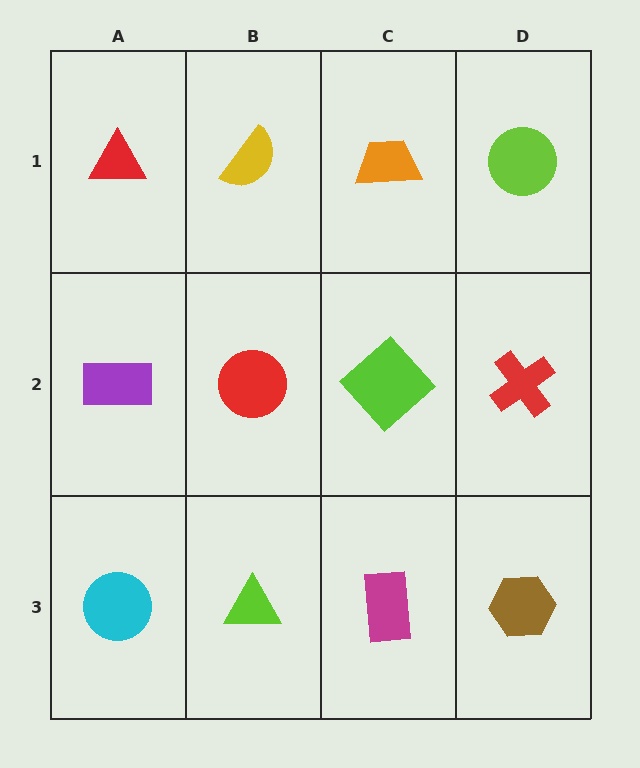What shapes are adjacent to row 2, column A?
A red triangle (row 1, column A), a cyan circle (row 3, column A), a red circle (row 2, column B).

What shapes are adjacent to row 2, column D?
A lime circle (row 1, column D), a brown hexagon (row 3, column D), a lime diamond (row 2, column C).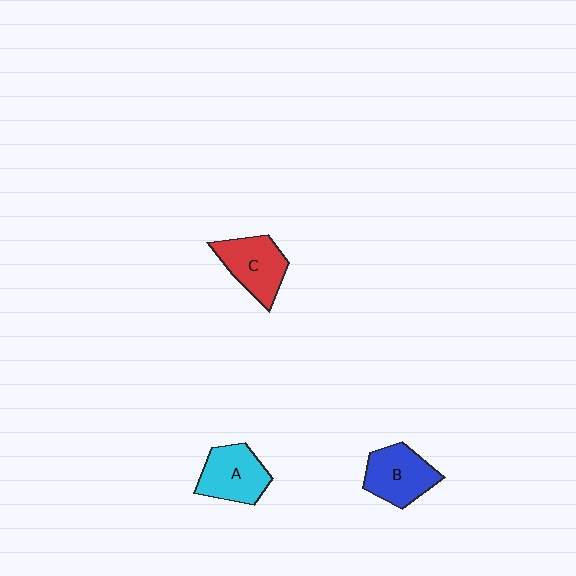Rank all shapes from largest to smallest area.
From largest to smallest: C (red), B (blue), A (cyan).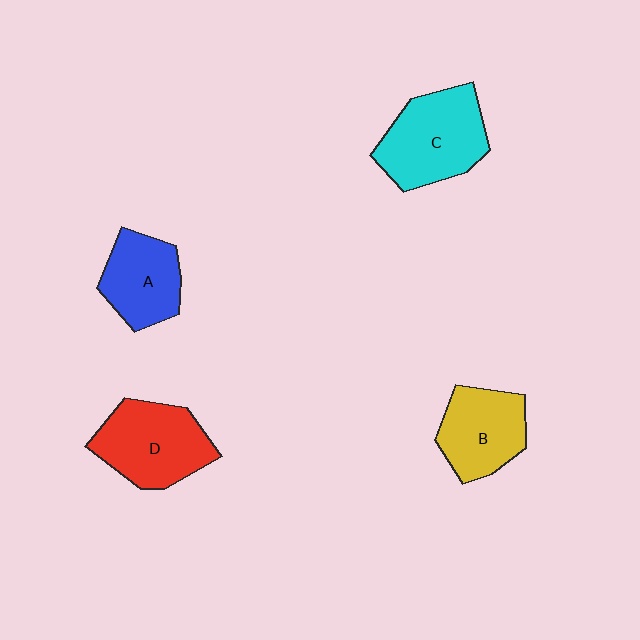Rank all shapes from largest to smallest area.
From largest to smallest: C (cyan), D (red), B (yellow), A (blue).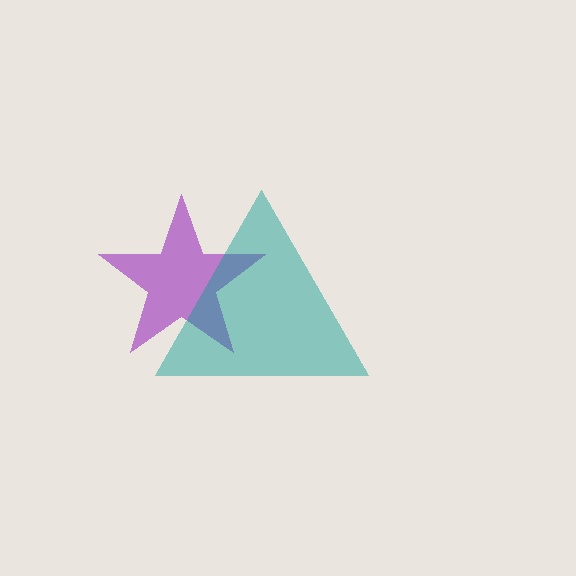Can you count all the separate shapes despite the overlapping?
Yes, there are 2 separate shapes.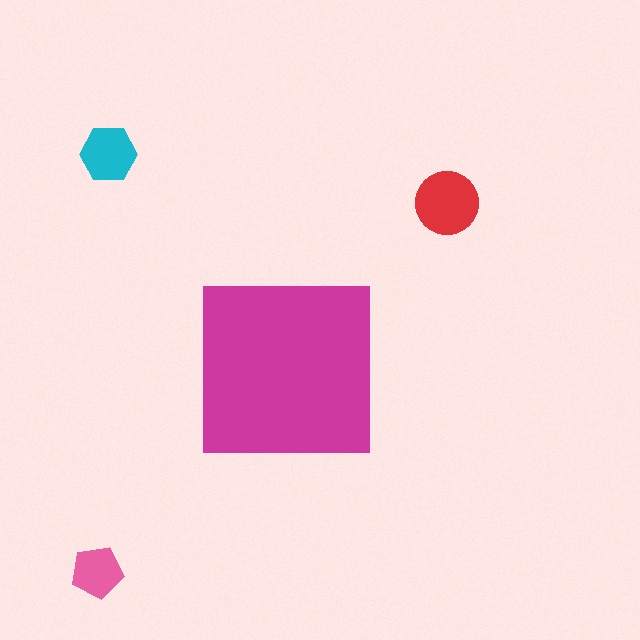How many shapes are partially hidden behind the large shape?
0 shapes are partially hidden.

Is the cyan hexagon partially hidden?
No, the cyan hexagon is fully visible.